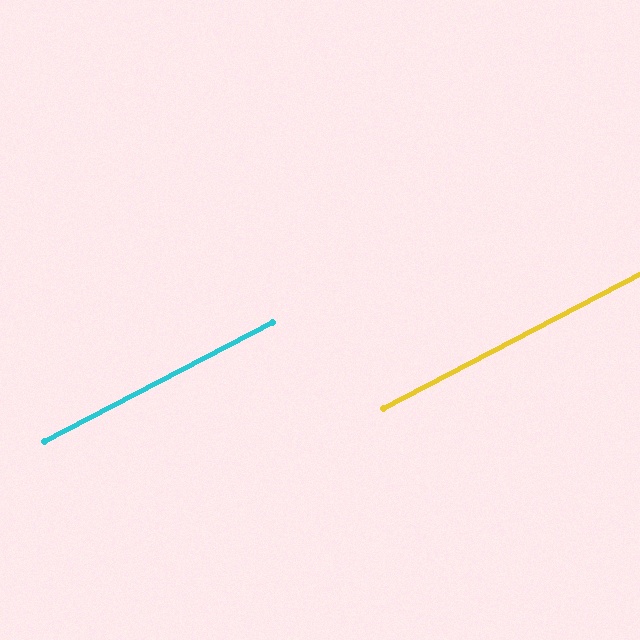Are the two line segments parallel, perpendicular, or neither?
Parallel — their directions differ by only 0.2°.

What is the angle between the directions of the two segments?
Approximately 0 degrees.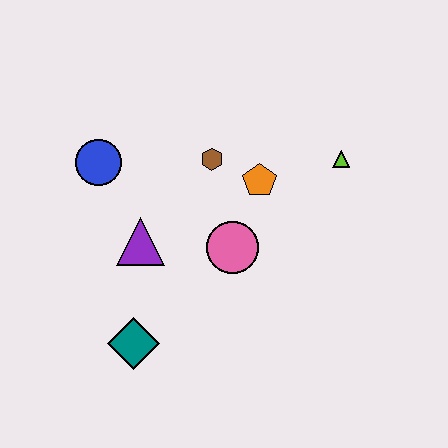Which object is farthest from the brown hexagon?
The teal diamond is farthest from the brown hexagon.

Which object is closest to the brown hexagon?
The orange pentagon is closest to the brown hexagon.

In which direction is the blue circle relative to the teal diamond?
The blue circle is above the teal diamond.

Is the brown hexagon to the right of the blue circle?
Yes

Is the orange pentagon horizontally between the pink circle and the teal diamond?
No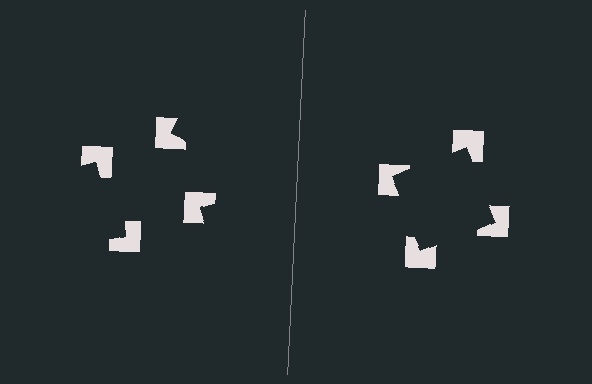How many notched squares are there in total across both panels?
8 — 4 on each side.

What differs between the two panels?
The notched squares are positioned identically on both sides; only the wedge orientations differ. On the right they align to a square; on the left they are misaligned.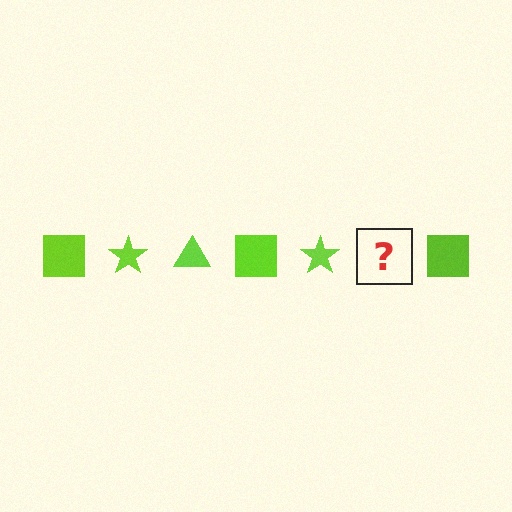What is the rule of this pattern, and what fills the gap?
The rule is that the pattern cycles through square, star, triangle shapes in lime. The gap should be filled with a lime triangle.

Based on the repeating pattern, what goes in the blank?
The blank should be a lime triangle.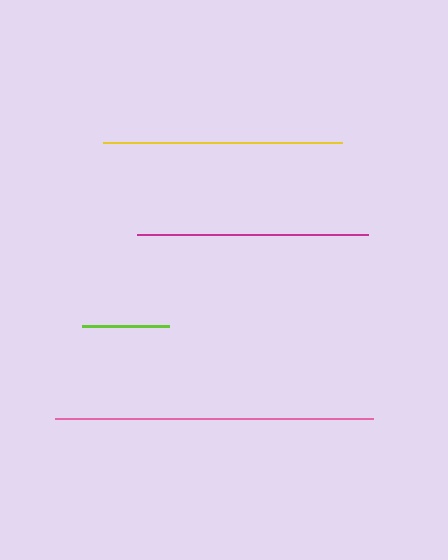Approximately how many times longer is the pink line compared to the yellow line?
The pink line is approximately 1.3 times the length of the yellow line.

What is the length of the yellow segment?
The yellow segment is approximately 239 pixels long.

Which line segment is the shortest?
The lime line is the shortest at approximately 86 pixels.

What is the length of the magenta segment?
The magenta segment is approximately 231 pixels long.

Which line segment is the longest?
The pink line is the longest at approximately 318 pixels.